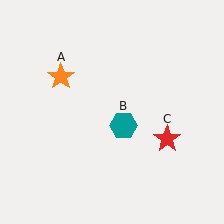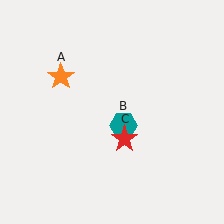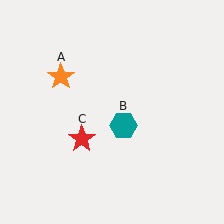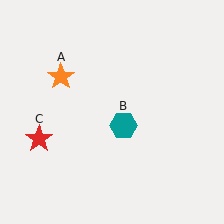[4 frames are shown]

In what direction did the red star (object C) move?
The red star (object C) moved left.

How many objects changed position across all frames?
1 object changed position: red star (object C).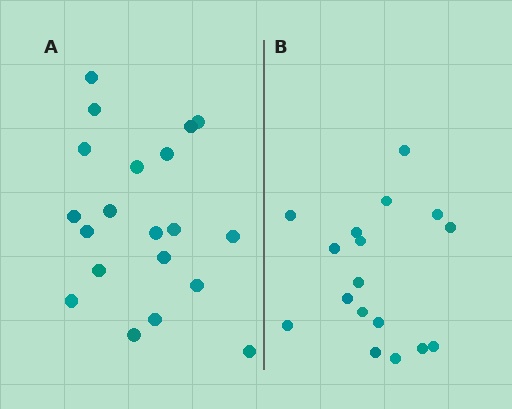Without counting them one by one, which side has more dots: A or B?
Region A (the left region) has more dots.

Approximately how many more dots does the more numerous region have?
Region A has just a few more — roughly 2 or 3 more dots than region B.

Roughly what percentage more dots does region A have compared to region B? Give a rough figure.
About 20% more.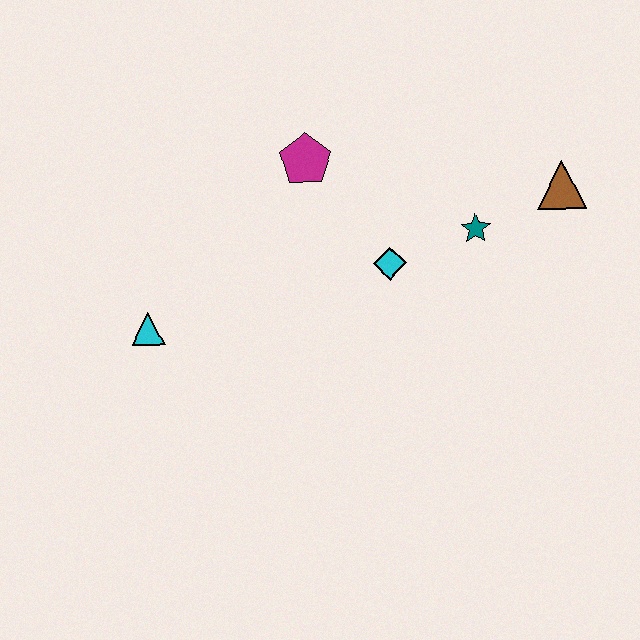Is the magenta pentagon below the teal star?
No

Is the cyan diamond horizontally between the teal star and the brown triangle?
No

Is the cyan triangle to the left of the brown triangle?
Yes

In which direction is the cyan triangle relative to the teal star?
The cyan triangle is to the left of the teal star.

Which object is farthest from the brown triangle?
The cyan triangle is farthest from the brown triangle.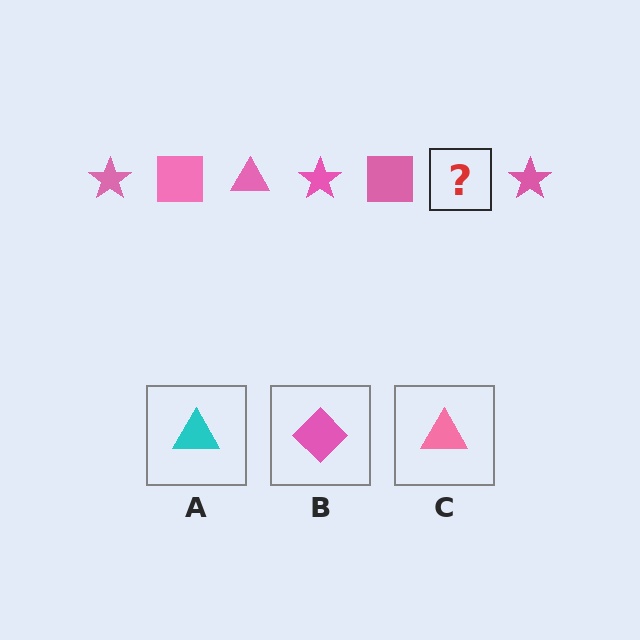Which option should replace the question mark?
Option C.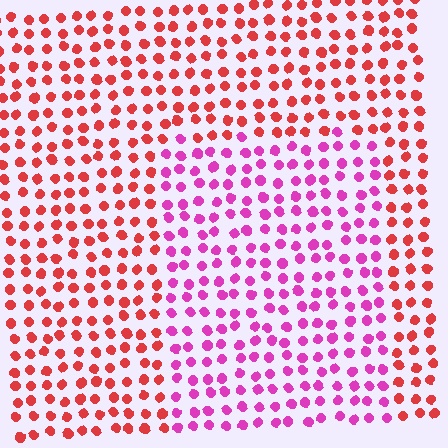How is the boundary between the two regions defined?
The boundary is defined purely by a slight shift in hue (about 46 degrees). Spacing, size, and orientation are identical on both sides.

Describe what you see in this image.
The image is filled with small red elements in a uniform arrangement. A rectangle-shaped region is visible where the elements are tinted to a slightly different hue, forming a subtle color boundary.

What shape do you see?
I see a rectangle.